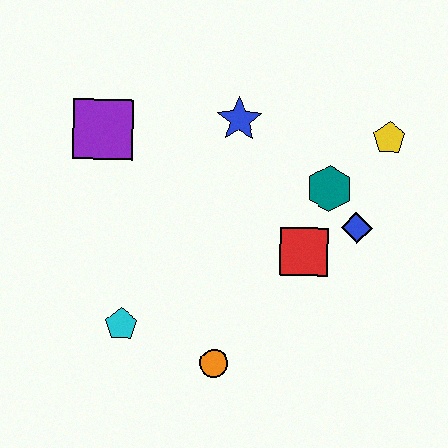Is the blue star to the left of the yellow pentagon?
Yes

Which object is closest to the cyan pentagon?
The orange circle is closest to the cyan pentagon.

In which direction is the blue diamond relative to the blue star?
The blue diamond is to the right of the blue star.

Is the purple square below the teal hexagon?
No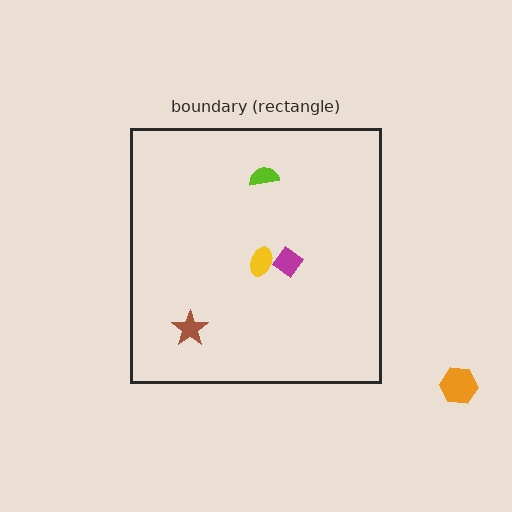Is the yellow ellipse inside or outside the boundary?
Inside.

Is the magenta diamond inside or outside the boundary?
Inside.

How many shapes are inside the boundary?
4 inside, 1 outside.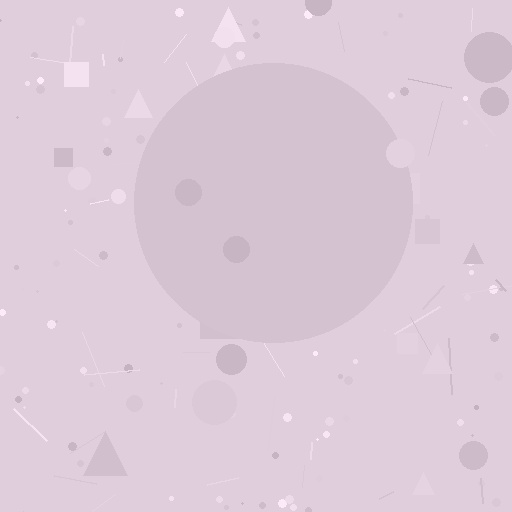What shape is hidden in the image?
A circle is hidden in the image.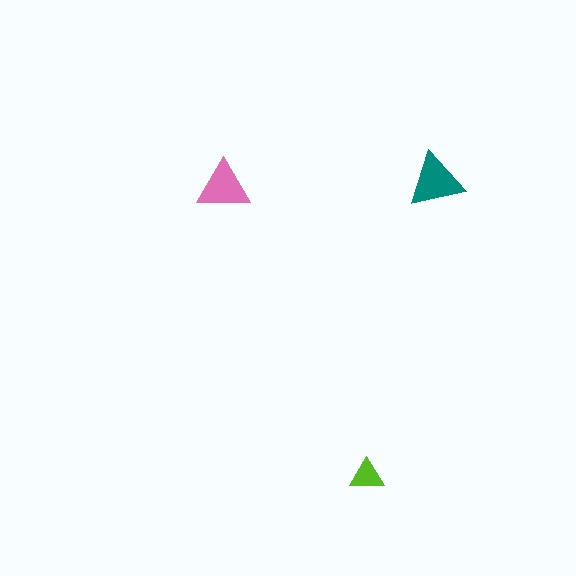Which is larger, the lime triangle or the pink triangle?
The pink one.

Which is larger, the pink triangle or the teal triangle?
The teal one.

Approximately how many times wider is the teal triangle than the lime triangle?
About 1.5 times wider.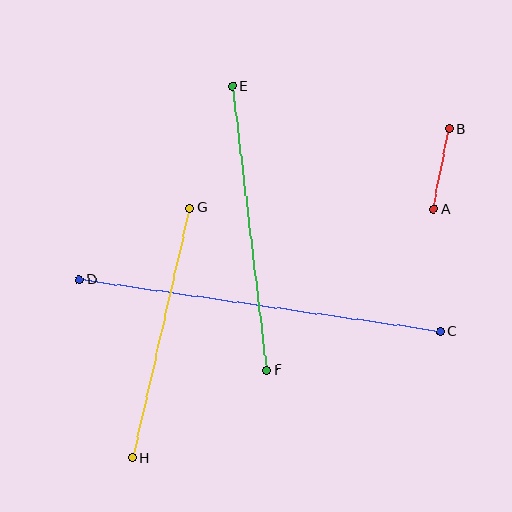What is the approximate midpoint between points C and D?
The midpoint is at approximately (260, 306) pixels.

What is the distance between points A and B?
The distance is approximately 82 pixels.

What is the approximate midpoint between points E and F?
The midpoint is at approximately (249, 228) pixels.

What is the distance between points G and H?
The distance is approximately 257 pixels.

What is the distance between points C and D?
The distance is approximately 364 pixels.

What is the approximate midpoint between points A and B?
The midpoint is at approximately (441, 169) pixels.